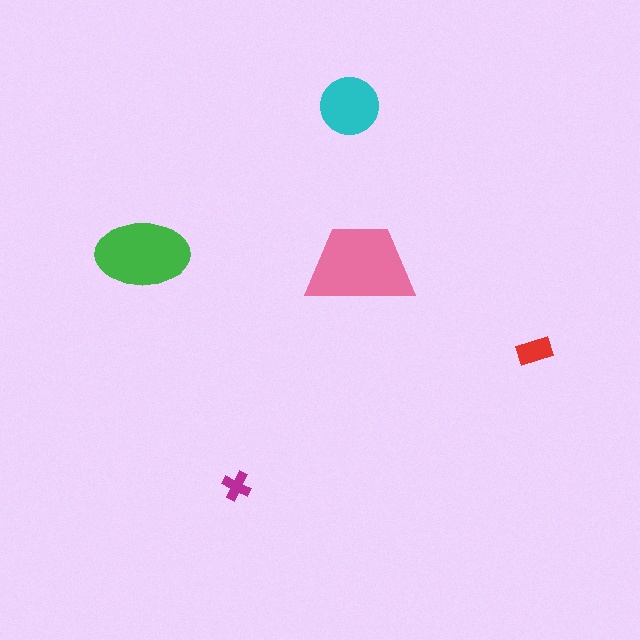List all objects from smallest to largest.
The magenta cross, the red rectangle, the cyan circle, the green ellipse, the pink trapezoid.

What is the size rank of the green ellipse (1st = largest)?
2nd.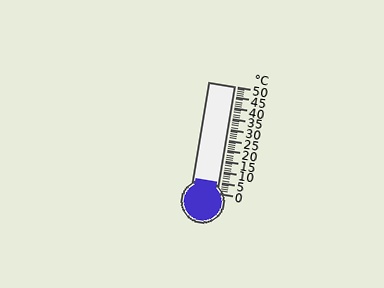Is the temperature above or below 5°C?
The temperature is at 5°C.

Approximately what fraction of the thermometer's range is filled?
The thermometer is filled to approximately 10% of its range.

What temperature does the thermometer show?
The thermometer shows approximately 5°C.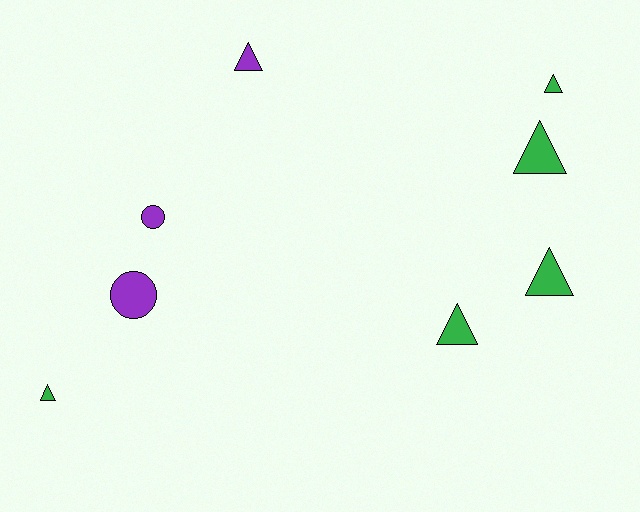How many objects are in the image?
There are 8 objects.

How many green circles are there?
There are no green circles.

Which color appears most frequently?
Green, with 5 objects.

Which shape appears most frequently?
Triangle, with 6 objects.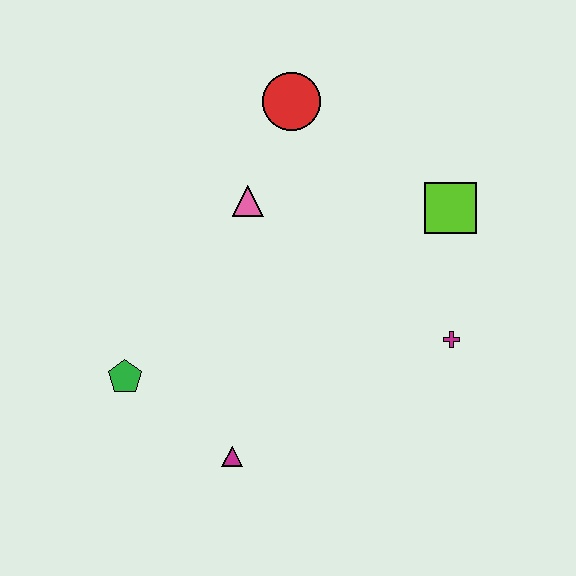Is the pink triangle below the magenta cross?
No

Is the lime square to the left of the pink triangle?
No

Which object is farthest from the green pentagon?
The lime square is farthest from the green pentagon.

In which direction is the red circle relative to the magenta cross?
The red circle is above the magenta cross.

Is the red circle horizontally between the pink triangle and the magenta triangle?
No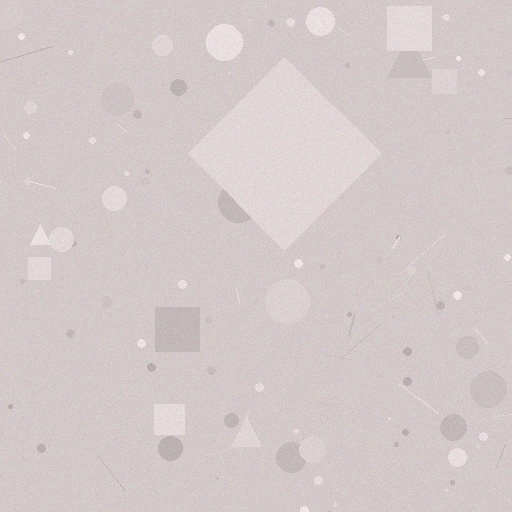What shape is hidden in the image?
A diamond is hidden in the image.